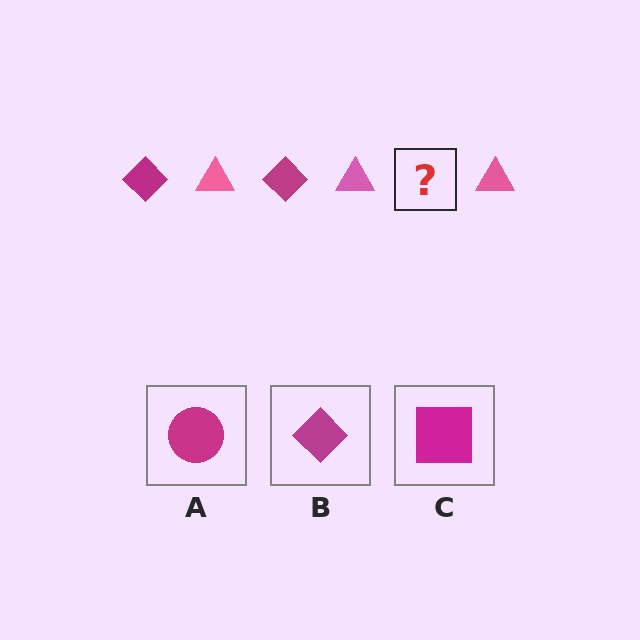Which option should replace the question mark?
Option B.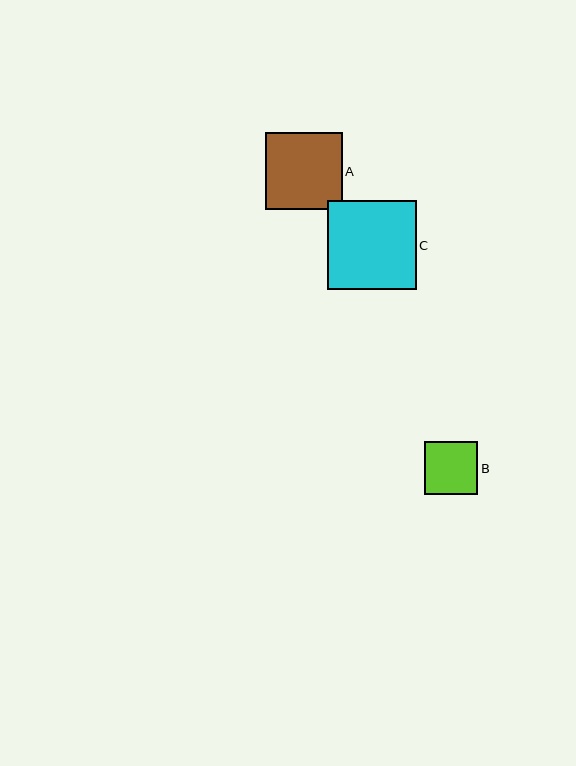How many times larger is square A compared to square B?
Square A is approximately 1.4 times the size of square B.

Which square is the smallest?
Square B is the smallest with a size of approximately 53 pixels.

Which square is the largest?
Square C is the largest with a size of approximately 88 pixels.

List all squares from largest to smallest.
From largest to smallest: C, A, B.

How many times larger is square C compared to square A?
Square C is approximately 1.1 times the size of square A.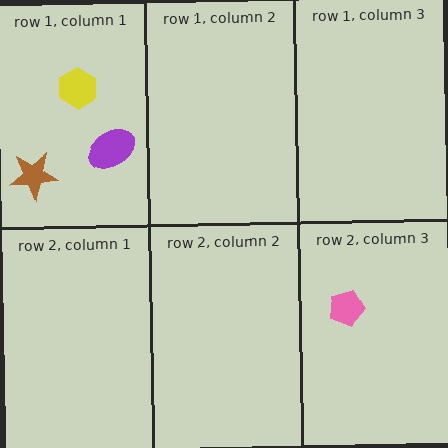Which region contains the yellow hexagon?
The row 1, column 1 region.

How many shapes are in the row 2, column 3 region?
1.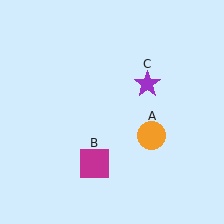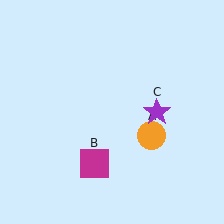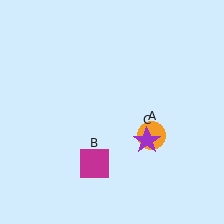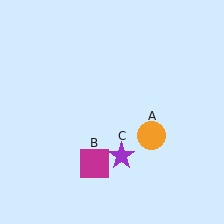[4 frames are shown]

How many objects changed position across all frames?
1 object changed position: purple star (object C).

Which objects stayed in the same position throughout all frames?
Orange circle (object A) and magenta square (object B) remained stationary.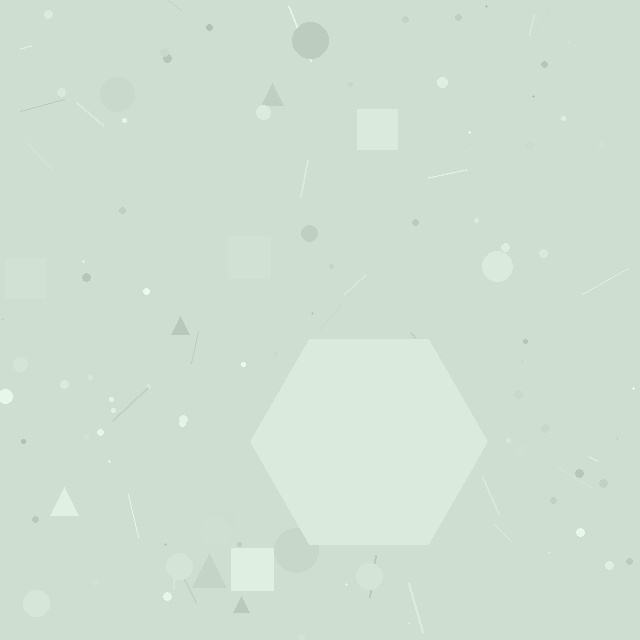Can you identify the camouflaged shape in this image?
The camouflaged shape is a hexagon.